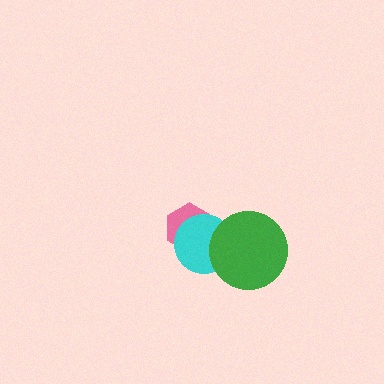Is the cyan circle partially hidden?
Yes, it is partially covered by another shape.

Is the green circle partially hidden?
No, no other shape covers it.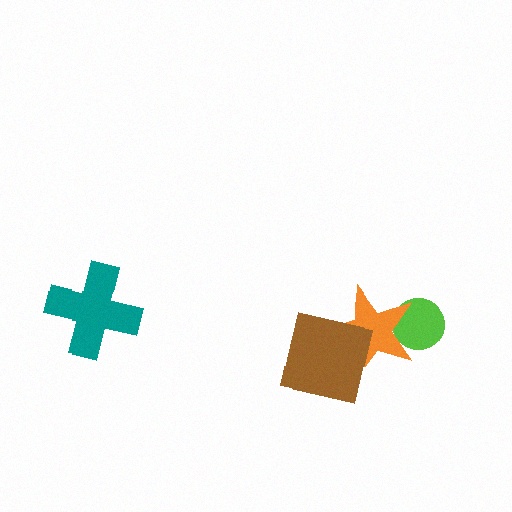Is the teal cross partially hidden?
No, no other shape covers it.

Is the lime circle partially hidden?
Yes, it is partially covered by another shape.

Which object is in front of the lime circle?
The orange star is in front of the lime circle.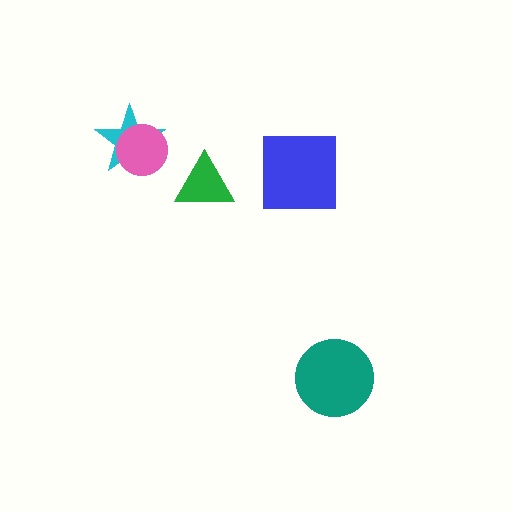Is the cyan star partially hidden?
Yes, it is partially covered by another shape.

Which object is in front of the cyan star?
The pink circle is in front of the cyan star.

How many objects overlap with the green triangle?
0 objects overlap with the green triangle.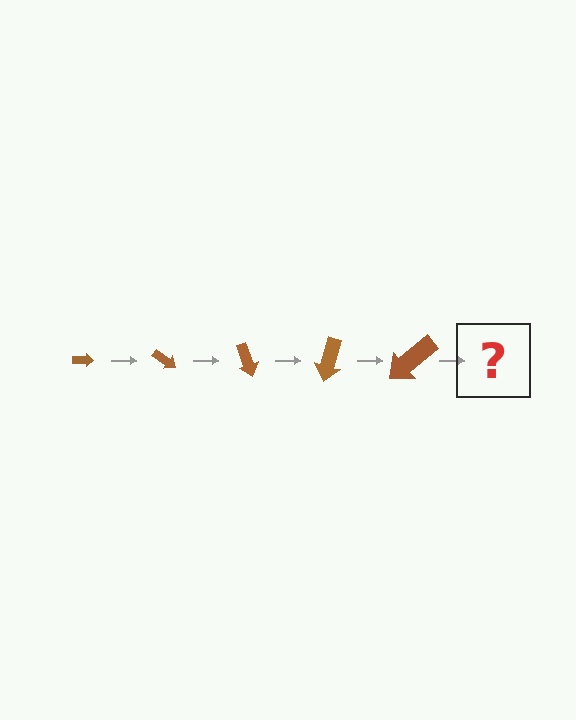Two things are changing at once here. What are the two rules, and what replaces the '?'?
The two rules are that the arrow grows larger each step and it rotates 35 degrees each step. The '?' should be an arrow, larger than the previous one and rotated 175 degrees from the start.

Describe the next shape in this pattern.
It should be an arrow, larger than the previous one and rotated 175 degrees from the start.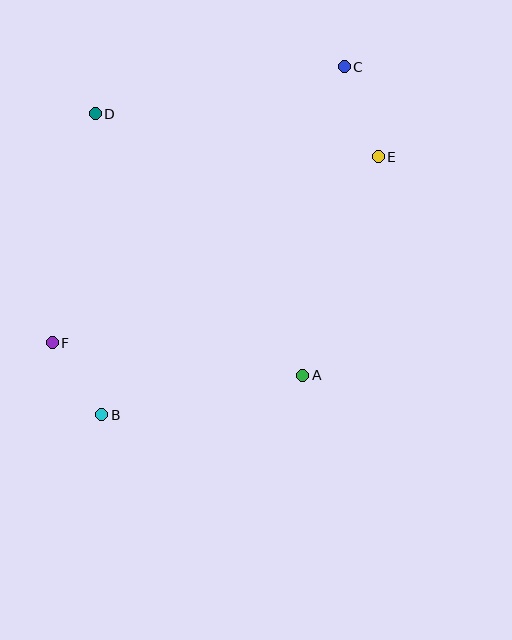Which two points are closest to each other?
Points B and F are closest to each other.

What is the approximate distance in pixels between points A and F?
The distance between A and F is approximately 253 pixels.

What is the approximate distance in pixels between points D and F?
The distance between D and F is approximately 233 pixels.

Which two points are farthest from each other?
Points B and C are farthest from each other.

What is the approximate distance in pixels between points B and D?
The distance between B and D is approximately 301 pixels.